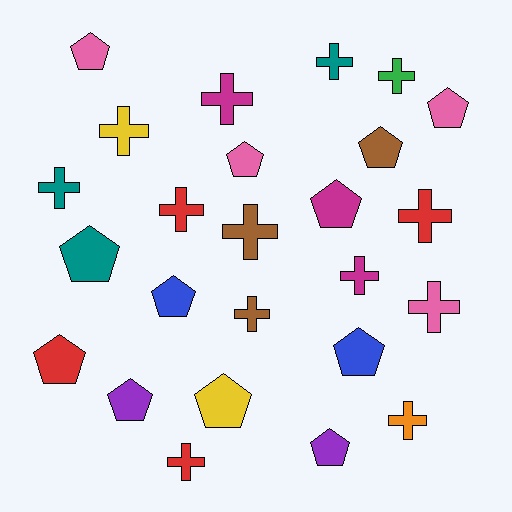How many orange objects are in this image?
There is 1 orange object.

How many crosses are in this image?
There are 13 crosses.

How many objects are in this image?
There are 25 objects.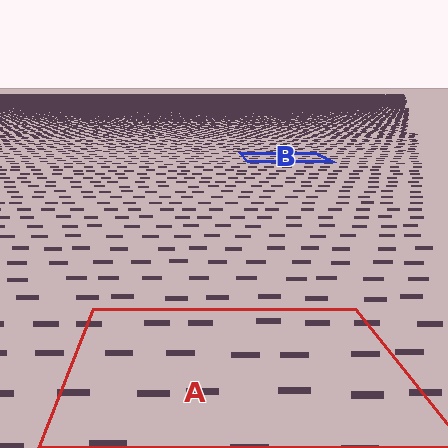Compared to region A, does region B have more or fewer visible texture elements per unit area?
Region B has more texture elements per unit area — they are packed more densely because it is farther away.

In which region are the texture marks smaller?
The texture marks are smaller in region B, because it is farther away.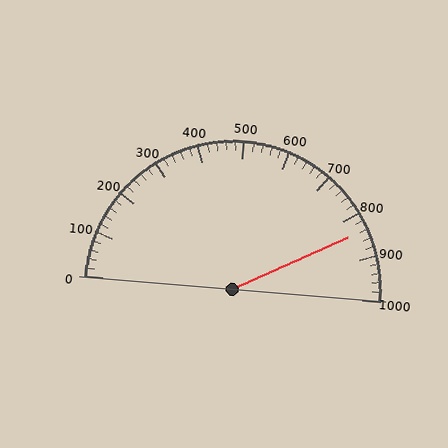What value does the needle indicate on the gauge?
The needle indicates approximately 840.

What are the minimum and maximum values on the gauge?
The gauge ranges from 0 to 1000.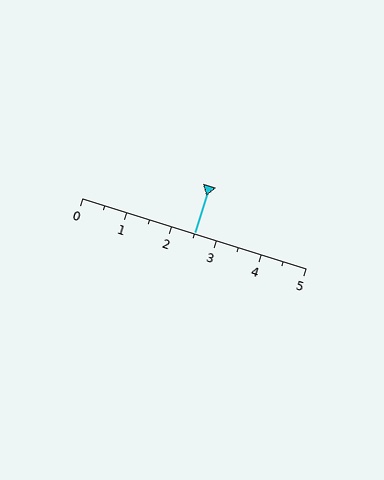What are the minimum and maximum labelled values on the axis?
The axis runs from 0 to 5.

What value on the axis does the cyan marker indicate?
The marker indicates approximately 2.5.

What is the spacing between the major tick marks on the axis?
The major ticks are spaced 1 apart.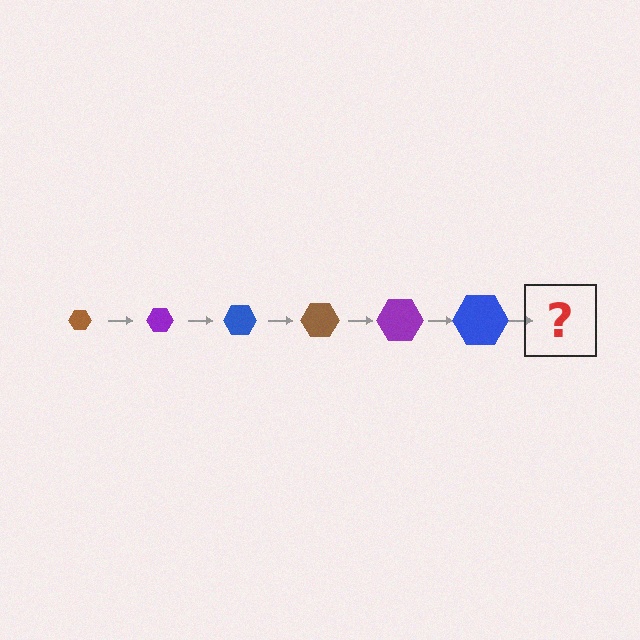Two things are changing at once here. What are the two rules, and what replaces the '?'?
The two rules are that the hexagon grows larger each step and the color cycles through brown, purple, and blue. The '?' should be a brown hexagon, larger than the previous one.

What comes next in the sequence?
The next element should be a brown hexagon, larger than the previous one.